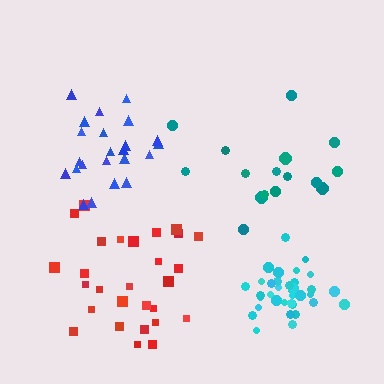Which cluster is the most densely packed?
Cyan.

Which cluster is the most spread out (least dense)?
Teal.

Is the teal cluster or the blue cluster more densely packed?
Blue.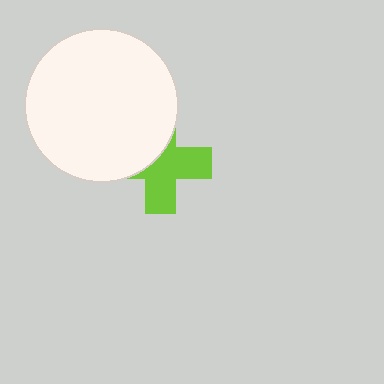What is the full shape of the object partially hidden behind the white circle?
The partially hidden object is a lime cross.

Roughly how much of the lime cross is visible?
About half of it is visible (roughly 57%).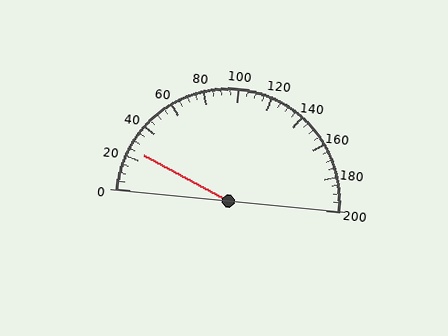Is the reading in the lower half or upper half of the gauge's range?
The reading is in the lower half of the range (0 to 200).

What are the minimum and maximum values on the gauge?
The gauge ranges from 0 to 200.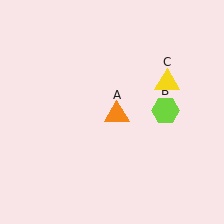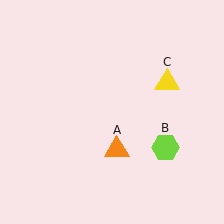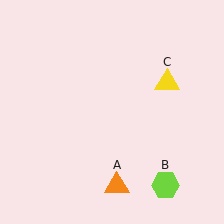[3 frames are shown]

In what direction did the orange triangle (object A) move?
The orange triangle (object A) moved down.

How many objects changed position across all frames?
2 objects changed position: orange triangle (object A), lime hexagon (object B).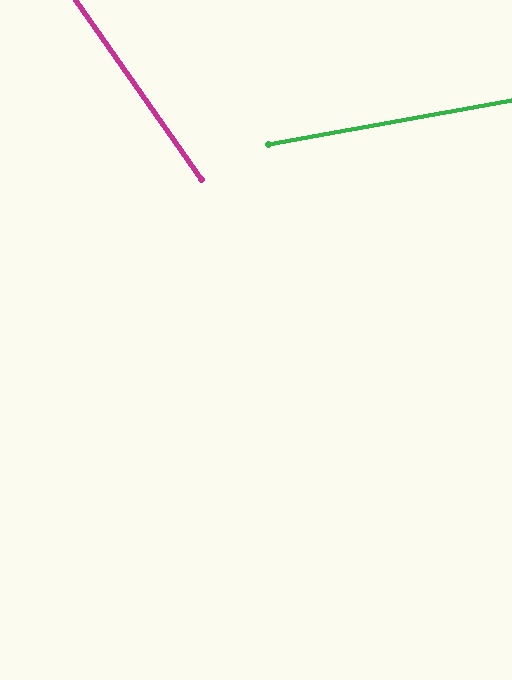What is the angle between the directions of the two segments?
Approximately 65 degrees.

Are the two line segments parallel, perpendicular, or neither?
Neither parallel nor perpendicular — they differ by about 65°.